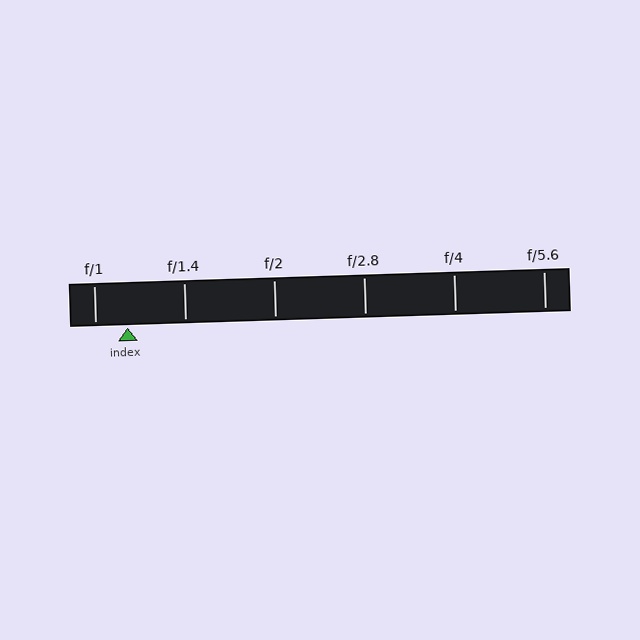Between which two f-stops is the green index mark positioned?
The index mark is between f/1 and f/1.4.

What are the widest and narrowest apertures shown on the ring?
The widest aperture shown is f/1 and the narrowest is f/5.6.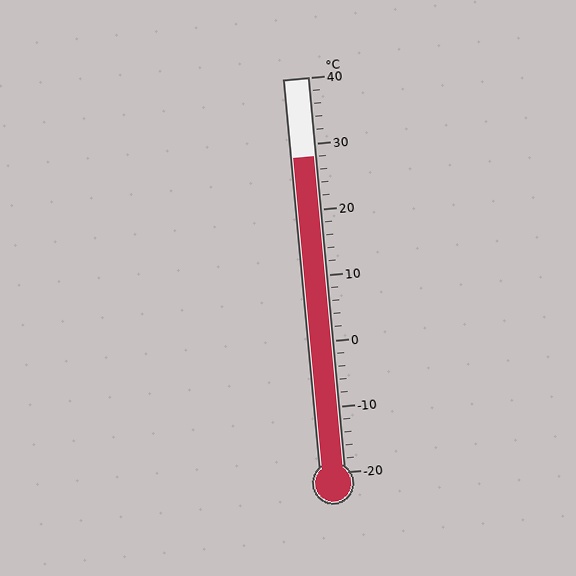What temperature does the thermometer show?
The thermometer shows approximately 28°C.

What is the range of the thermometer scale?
The thermometer scale ranges from -20°C to 40°C.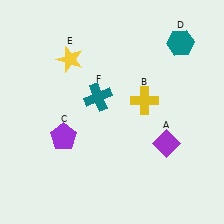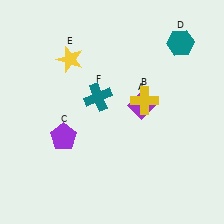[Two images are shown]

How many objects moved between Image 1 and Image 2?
1 object moved between the two images.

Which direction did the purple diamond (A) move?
The purple diamond (A) moved up.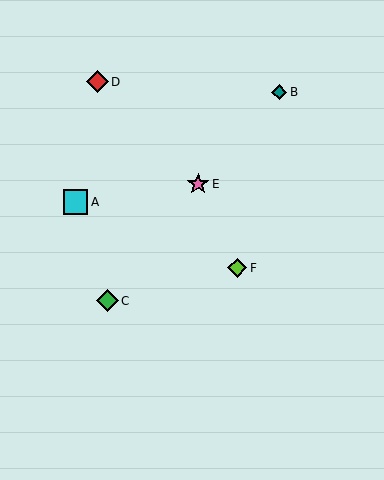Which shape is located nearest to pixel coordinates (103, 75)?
The red diamond (labeled D) at (98, 82) is nearest to that location.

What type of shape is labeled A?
Shape A is a cyan square.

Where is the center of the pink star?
The center of the pink star is at (198, 184).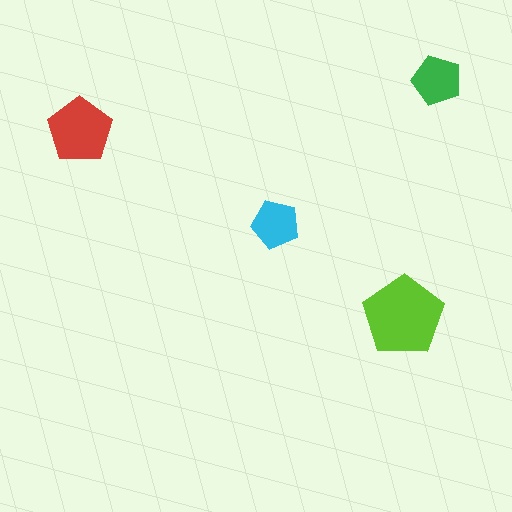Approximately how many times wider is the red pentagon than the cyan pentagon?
About 1.5 times wider.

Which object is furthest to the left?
The red pentagon is leftmost.